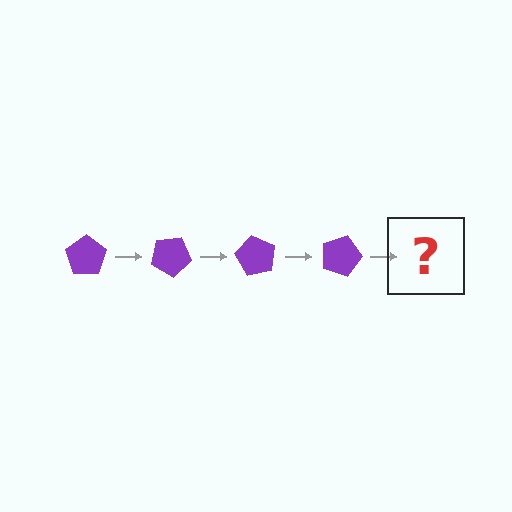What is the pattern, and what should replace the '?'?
The pattern is that the pentagon rotates 30 degrees each step. The '?' should be a purple pentagon rotated 120 degrees.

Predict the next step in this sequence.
The next step is a purple pentagon rotated 120 degrees.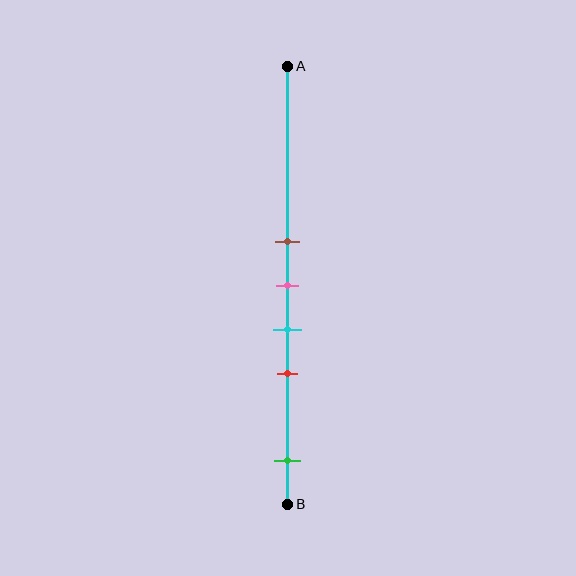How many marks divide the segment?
There are 5 marks dividing the segment.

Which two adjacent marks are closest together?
The brown and pink marks are the closest adjacent pair.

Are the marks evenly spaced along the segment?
No, the marks are not evenly spaced.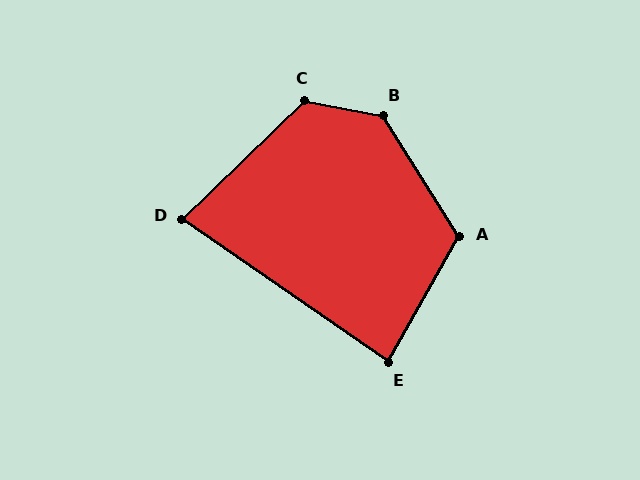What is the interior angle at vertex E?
Approximately 85 degrees (acute).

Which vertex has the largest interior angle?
B, at approximately 133 degrees.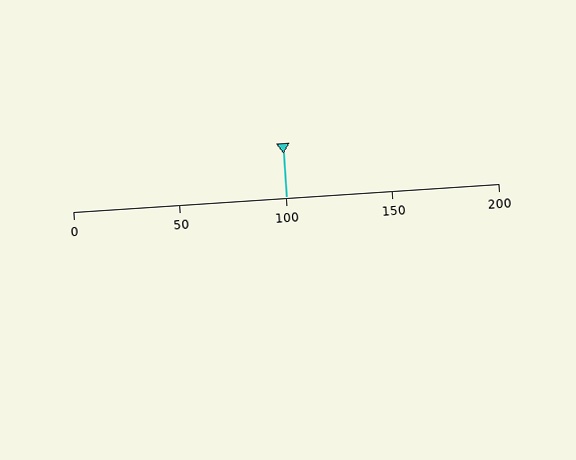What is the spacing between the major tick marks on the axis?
The major ticks are spaced 50 apart.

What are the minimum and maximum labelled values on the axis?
The axis runs from 0 to 200.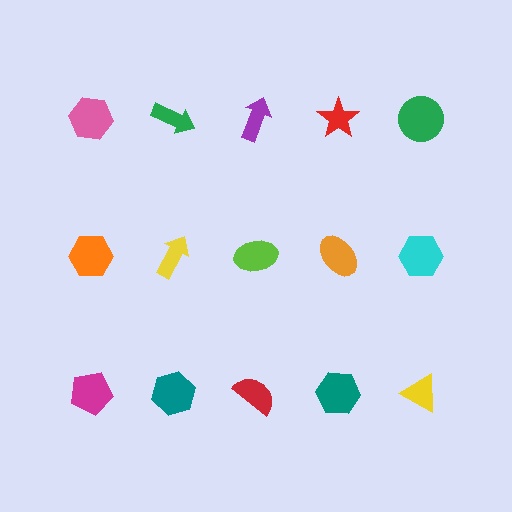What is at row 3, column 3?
A red semicircle.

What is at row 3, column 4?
A teal hexagon.